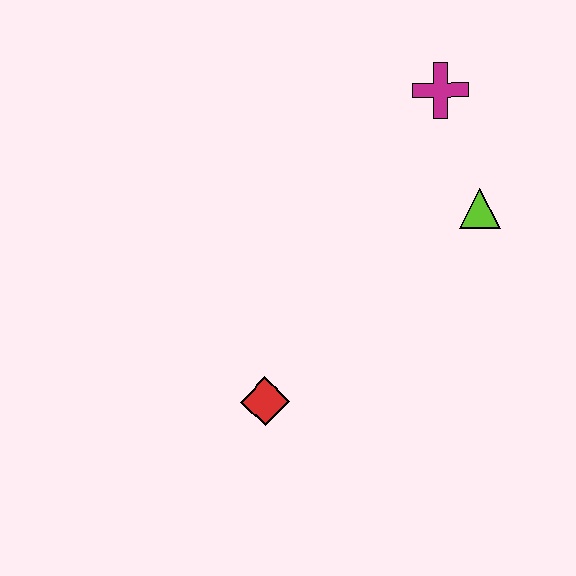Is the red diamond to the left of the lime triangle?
Yes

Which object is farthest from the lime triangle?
The red diamond is farthest from the lime triangle.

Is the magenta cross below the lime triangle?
No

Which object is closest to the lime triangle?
The magenta cross is closest to the lime triangle.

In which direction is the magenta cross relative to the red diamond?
The magenta cross is above the red diamond.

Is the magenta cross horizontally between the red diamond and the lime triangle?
Yes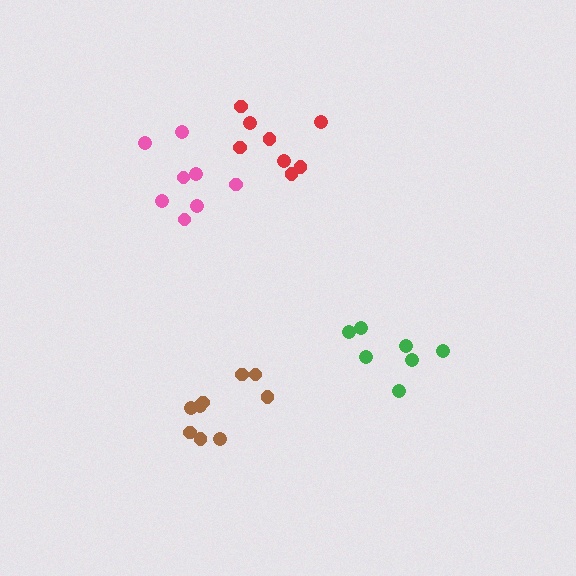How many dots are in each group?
Group 1: 8 dots, Group 2: 9 dots, Group 3: 7 dots, Group 4: 8 dots (32 total).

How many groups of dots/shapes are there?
There are 4 groups.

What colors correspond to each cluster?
The clusters are colored: red, brown, green, pink.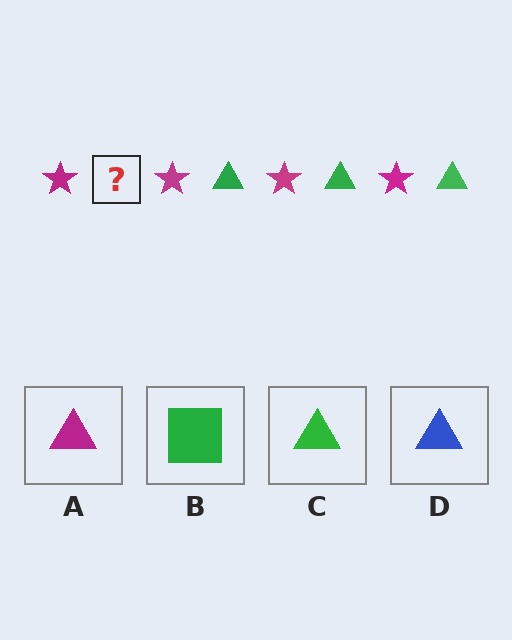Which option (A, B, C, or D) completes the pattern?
C.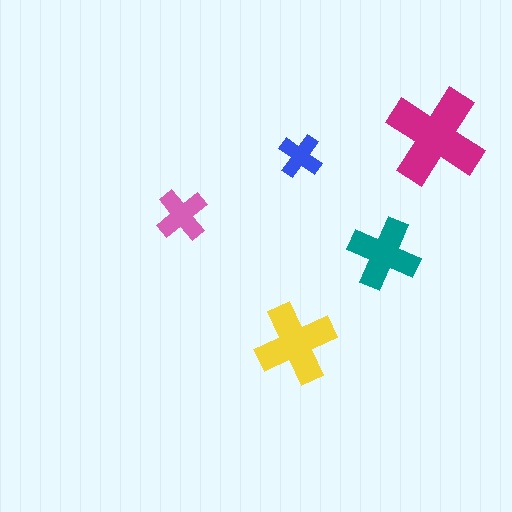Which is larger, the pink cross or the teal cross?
The teal one.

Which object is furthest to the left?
The pink cross is leftmost.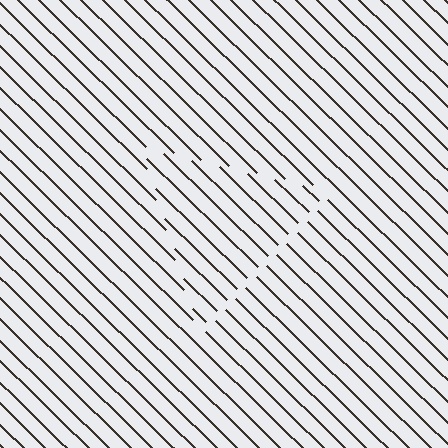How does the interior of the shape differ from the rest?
The interior of the shape contains the same grating, shifted by half a period — the contour is defined by the phase discontinuity where line-ends from the inner and outer gratings abut.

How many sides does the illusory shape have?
3 sides — the line-ends trace a triangle.